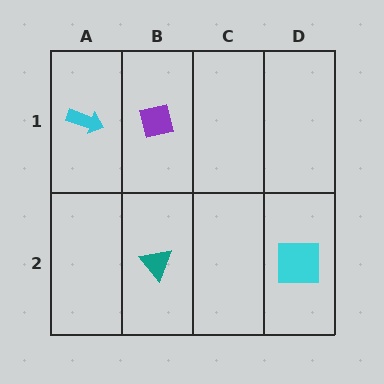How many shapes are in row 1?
2 shapes.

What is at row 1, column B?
A purple square.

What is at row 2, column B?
A teal triangle.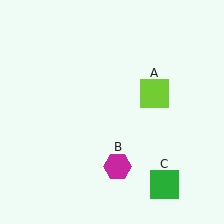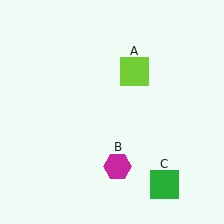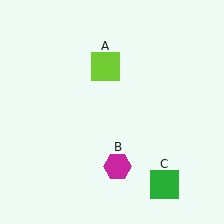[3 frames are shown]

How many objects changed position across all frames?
1 object changed position: lime square (object A).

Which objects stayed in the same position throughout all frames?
Magenta hexagon (object B) and green square (object C) remained stationary.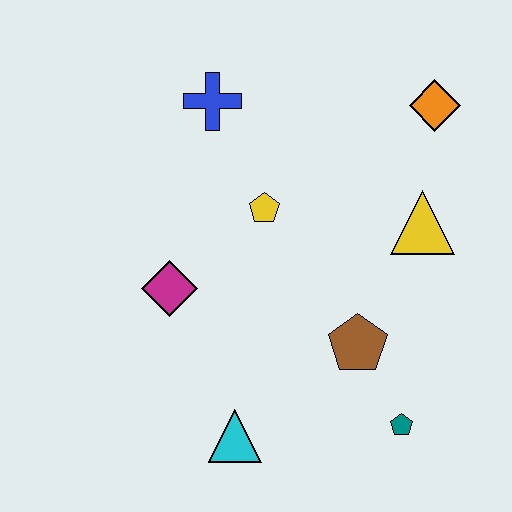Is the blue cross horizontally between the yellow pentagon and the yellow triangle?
No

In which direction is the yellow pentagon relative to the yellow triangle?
The yellow pentagon is to the left of the yellow triangle.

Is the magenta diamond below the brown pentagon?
No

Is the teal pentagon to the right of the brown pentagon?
Yes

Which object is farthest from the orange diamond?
The cyan triangle is farthest from the orange diamond.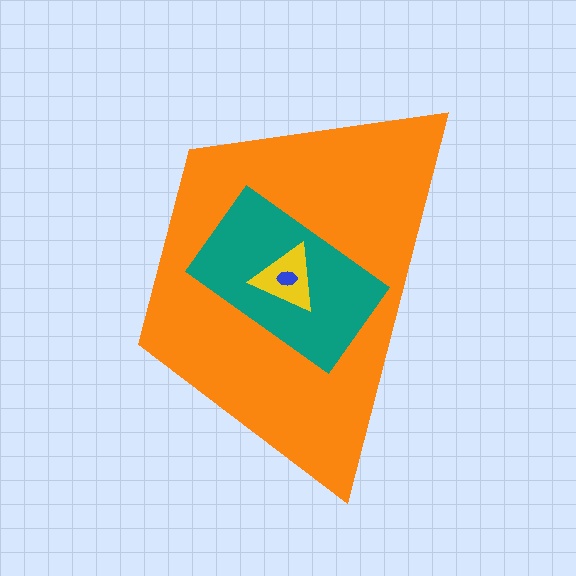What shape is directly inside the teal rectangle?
The yellow triangle.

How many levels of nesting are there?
4.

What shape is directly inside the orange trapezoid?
The teal rectangle.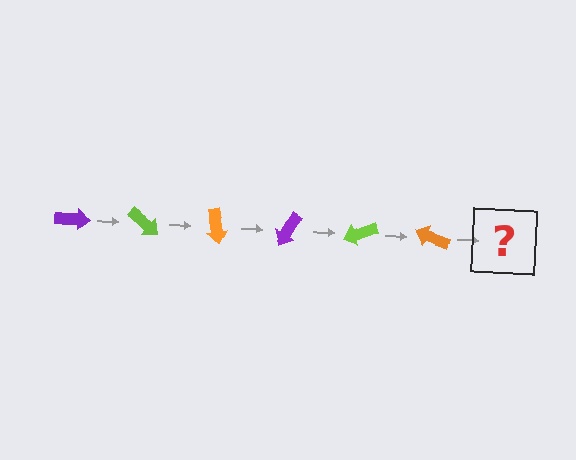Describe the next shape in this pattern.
It should be a purple arrow, rotated 240 degrees from the start.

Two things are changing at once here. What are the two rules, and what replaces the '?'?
The two rules are that it rotates 40 degrees each step and the color cycles through purple, lime, and orange. The '?' should be a purple arrow, rotated 240 degrees from the start.